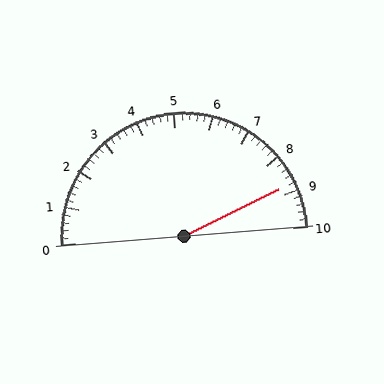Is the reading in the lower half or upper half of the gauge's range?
The reading is in the upper half of the range (0 to 10).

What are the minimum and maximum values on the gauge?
The gauge ranges from 0 to 10.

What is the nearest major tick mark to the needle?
The nearest major tick mark is 9.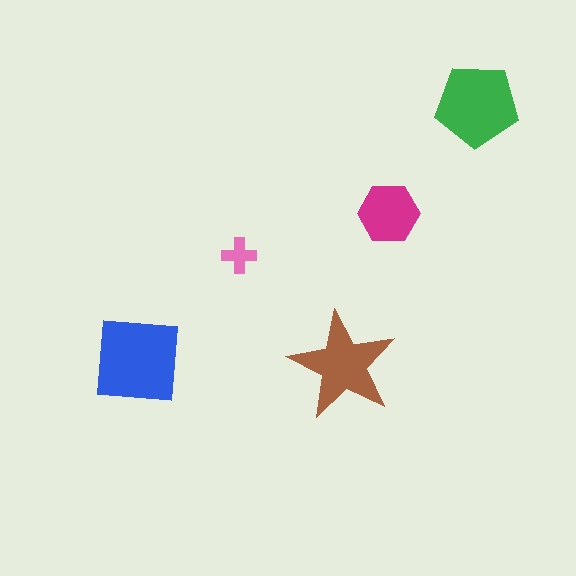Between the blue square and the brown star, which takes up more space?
The blue square.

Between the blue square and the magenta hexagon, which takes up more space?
The blue square.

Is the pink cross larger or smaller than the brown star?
Smaller.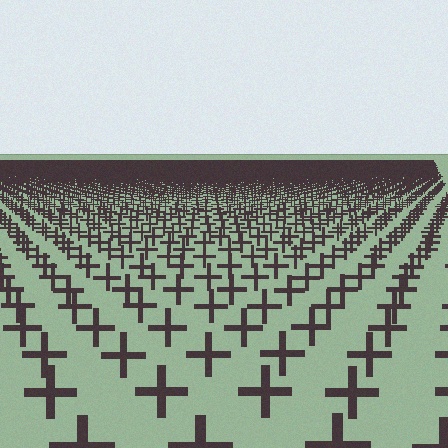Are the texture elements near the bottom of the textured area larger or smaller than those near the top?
Larger. Near the bottom, elements are closer to the viewer and appear at a bigger on-screen size.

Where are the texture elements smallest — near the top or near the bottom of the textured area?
Near the top.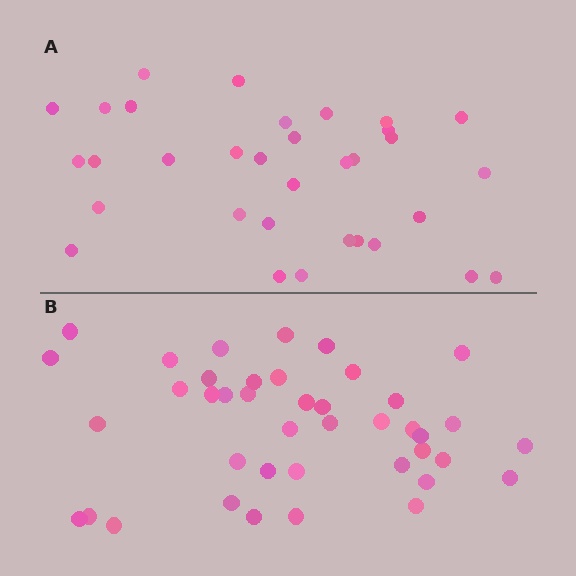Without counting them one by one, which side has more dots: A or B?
Region B (the bottom region) has more dots.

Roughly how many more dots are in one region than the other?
Region B has roughly 8 or so more dots than region A.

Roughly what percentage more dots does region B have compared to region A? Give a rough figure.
About 25% more.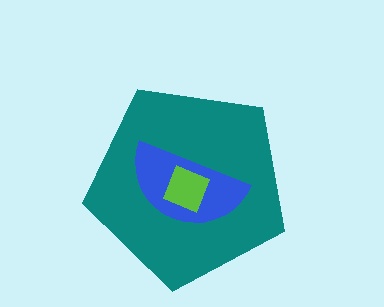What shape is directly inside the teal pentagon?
The blue semicircle.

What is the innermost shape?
The lime square.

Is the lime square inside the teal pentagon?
Yes.